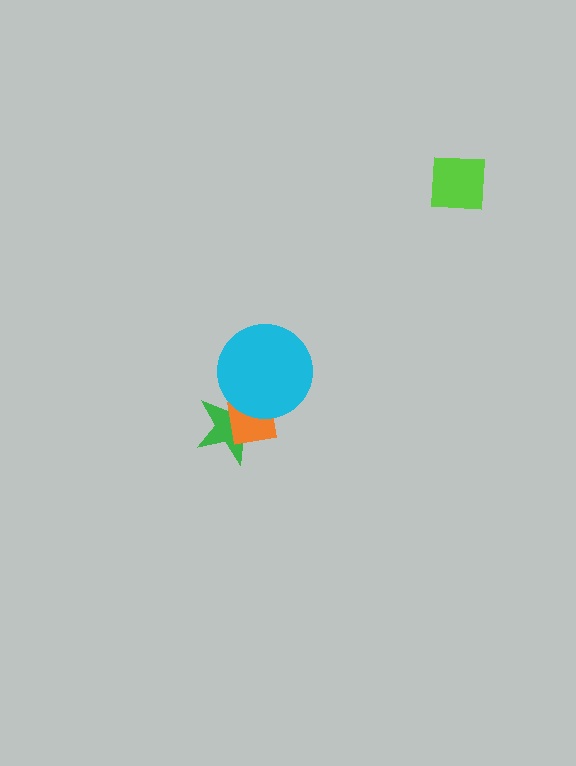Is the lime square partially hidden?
No, no other shape covers it.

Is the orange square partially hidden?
Yes, it is partially covered by another shape.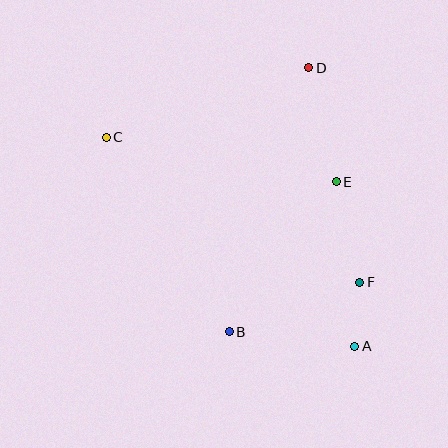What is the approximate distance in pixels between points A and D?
The distance between A and D is approximately 282 pixels.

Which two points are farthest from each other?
Points A and C are farthest from each other.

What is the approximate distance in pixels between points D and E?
The distance between D and E is approximately 117 pixels.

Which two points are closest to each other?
Points A and F are closest to each other.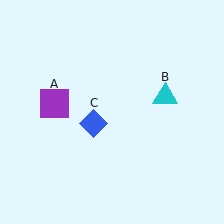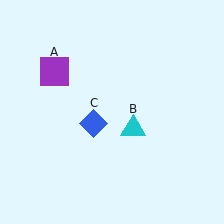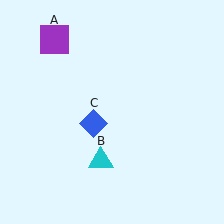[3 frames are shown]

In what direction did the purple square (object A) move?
The purple square (object A) moved up.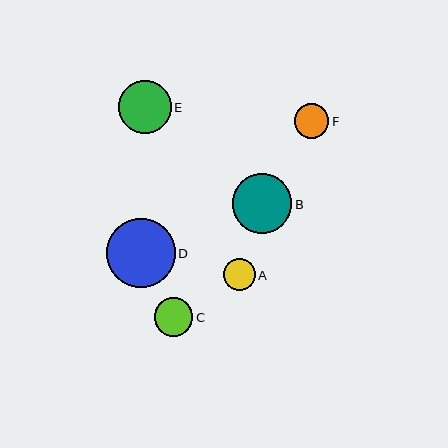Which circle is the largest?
Circle D is the largest with a size of approximately 69 pixels.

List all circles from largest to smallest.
From largest to smallest: D, B, E, C, F, A.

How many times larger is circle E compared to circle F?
Circle E is approximately 1.5 times the size of circle F.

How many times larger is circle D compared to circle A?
Circle D is approximately 2.2 times the size of circle A.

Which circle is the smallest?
Circle A is the smallest with a size of approximately 32 pixels.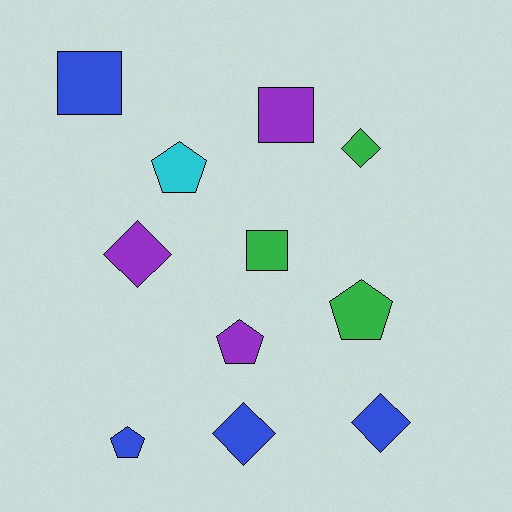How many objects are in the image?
There are 11 objects.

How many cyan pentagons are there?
There is 1 cyan pentagon.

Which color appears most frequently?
Blue, with 4 objects.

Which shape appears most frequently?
Diamond, with 4 objects.